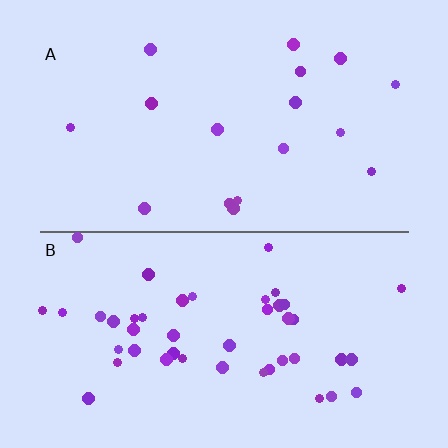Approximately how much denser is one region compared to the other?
Approximately 2.6× — region B over region A.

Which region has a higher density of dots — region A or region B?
B (the bottom).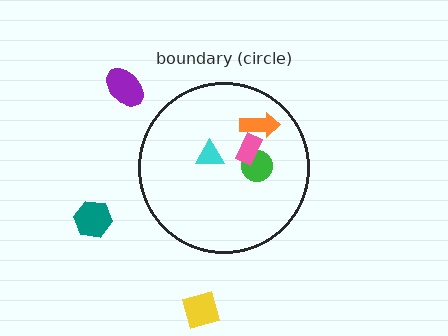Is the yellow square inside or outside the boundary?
Outside.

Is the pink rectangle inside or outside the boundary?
Inside.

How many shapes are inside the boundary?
4 inside, 3 outside.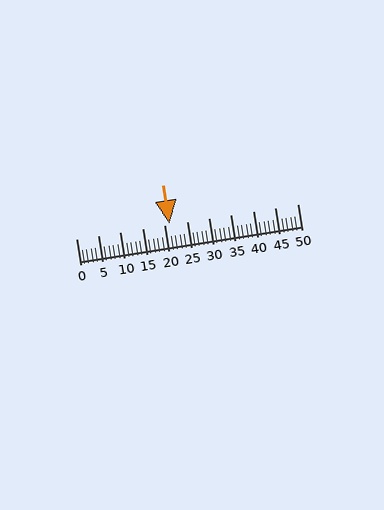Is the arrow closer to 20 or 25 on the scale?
The arrow is closer to 20.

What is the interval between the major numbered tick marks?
The major tick marks are spaced 5 units apart.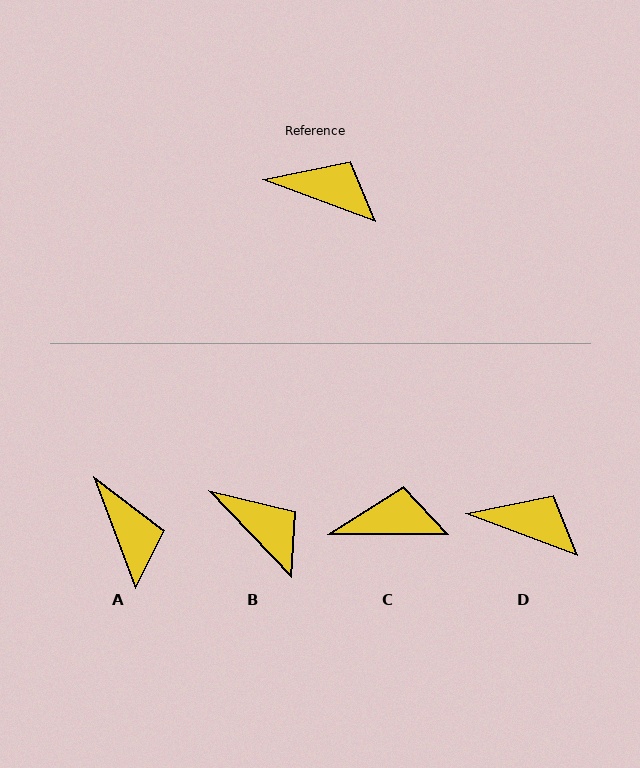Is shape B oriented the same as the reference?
No, it is off by about 26 degrees.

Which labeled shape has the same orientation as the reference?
D.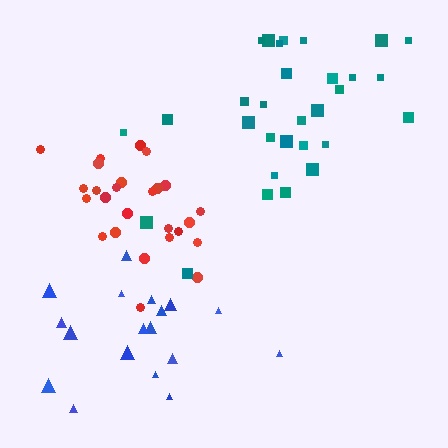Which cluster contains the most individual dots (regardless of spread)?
Teal (30).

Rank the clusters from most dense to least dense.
red, teal, blue.